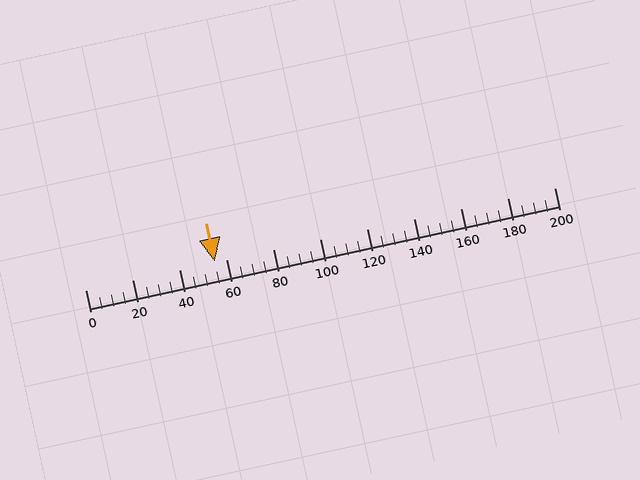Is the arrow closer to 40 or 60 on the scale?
The arrow is closer to 60.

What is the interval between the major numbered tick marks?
The major tick marks are spaced 20 units apart.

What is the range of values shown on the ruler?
The ruler shows values from 0 to 200.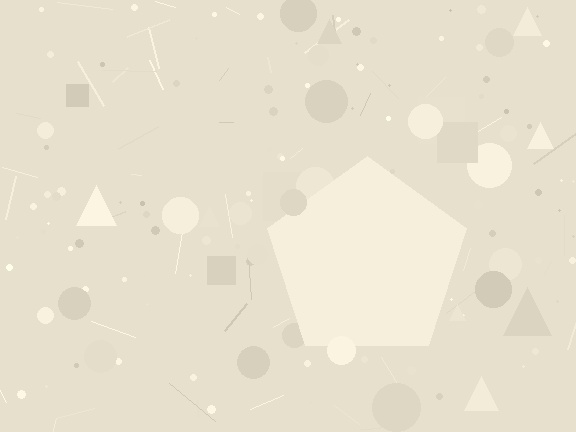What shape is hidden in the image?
A pentagon is hidden in the image.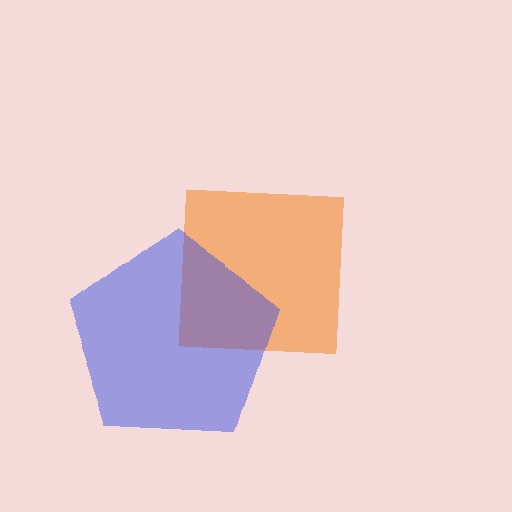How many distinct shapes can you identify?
There are 2 distinct shapes: an orange square, a blue pentagon.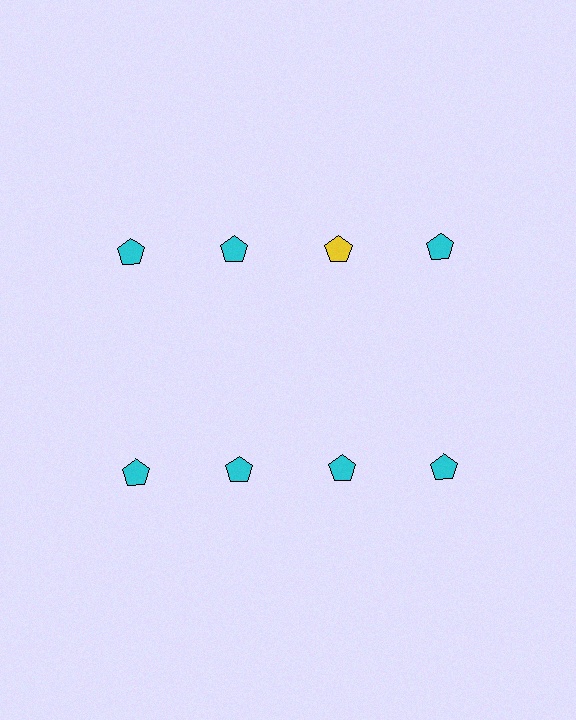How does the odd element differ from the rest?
It has a different color: yellow instead of cyan.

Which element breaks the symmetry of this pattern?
The yellow pentagon in the top row, center column breaks the symmetry. All other shapes are cyan pentagons.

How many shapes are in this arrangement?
There are 8 shapes arranged in a grid pattern.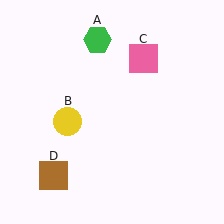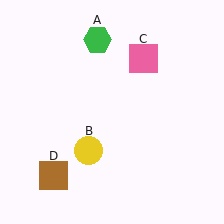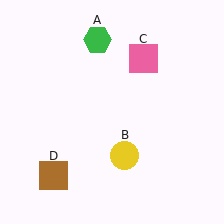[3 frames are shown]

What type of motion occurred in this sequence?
The yellow circle (object B) rotated counterclockwise around the center of the scene.